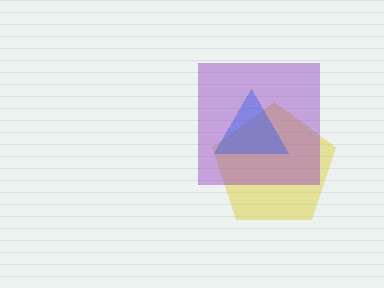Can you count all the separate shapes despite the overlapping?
Yes, there are 3 separate shapes.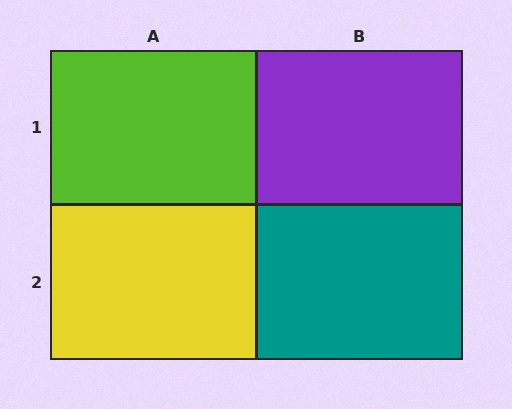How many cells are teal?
1 cell is teal.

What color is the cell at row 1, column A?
Lime.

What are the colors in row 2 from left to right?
Yellow, teal.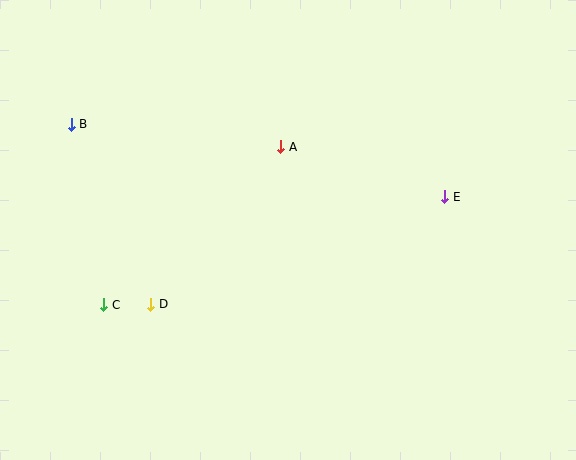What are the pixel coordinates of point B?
Point B is at (71, 124).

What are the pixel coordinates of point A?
Point A is at (281, 147).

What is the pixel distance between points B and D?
The distance between B and D is 197 pixels.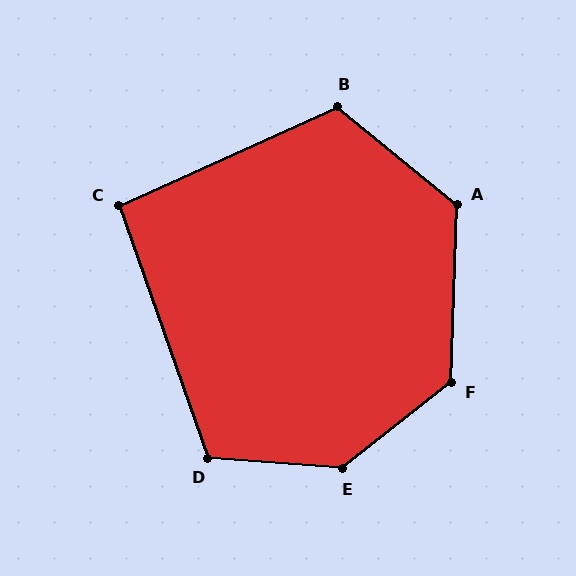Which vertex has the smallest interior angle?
C, at approximately 95 degrees.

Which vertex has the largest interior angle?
E, at approximately 137 degrees.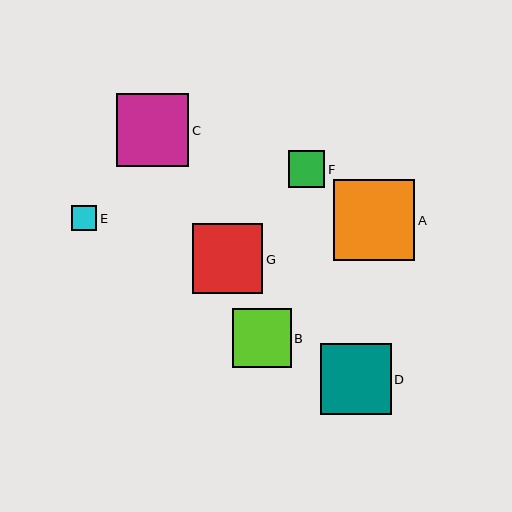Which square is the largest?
Square A is the largest with a size of approximately 81 pixels.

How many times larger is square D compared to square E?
Square D is approximately 2.8 times the size of square E.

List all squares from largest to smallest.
From largest to smallest: A, C, D, G, B, F, E.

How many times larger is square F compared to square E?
Square F is approximately 1.4 times the size of square E.